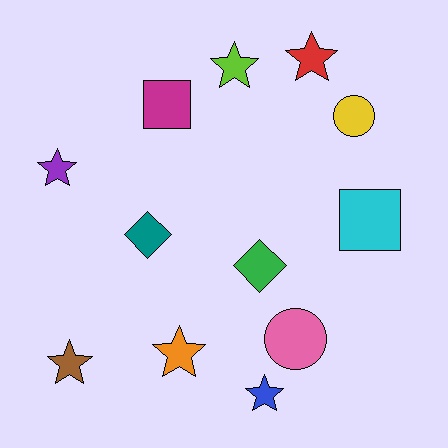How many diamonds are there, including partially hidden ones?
There are 2 diamonds.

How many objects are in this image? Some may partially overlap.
There are 12 objects.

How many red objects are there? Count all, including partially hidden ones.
There is 1 red object.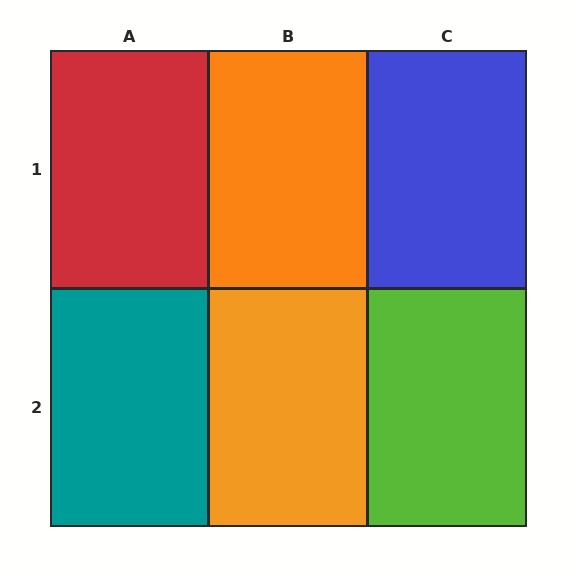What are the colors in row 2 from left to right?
Teal, orange, lime.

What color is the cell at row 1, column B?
Orange.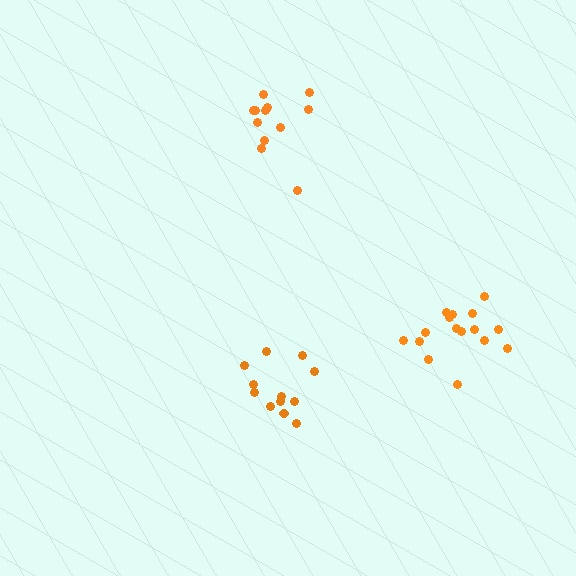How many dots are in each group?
Group 1: 12 dots, Group 2: 16 dots, Group 3: 12 dots (40 total).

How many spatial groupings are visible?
There are 3 spatial groupings.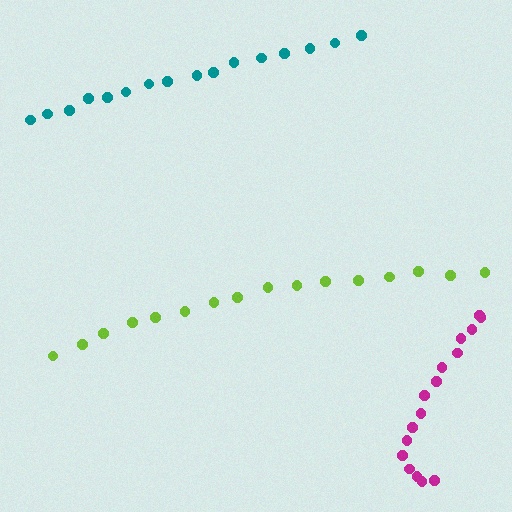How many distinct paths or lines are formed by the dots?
There are 3 distinct paths.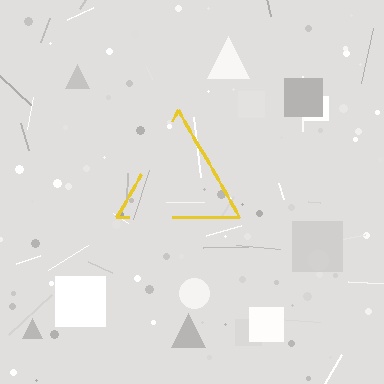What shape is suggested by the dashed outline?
The dashed outline suggests a triangle.